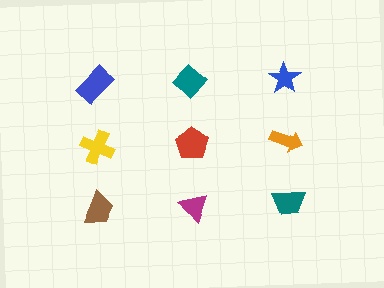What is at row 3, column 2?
A magenta triangle.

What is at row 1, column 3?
A blue star.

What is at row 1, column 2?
A teal diamond.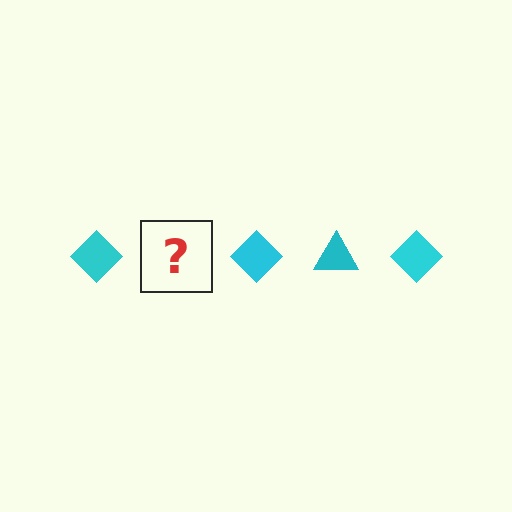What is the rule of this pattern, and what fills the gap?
The rule is that the pattern cycles through diamond, triangle shapes in cyan. The gap should be filled with a cyan triangle.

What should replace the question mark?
The question mark should be replaced with a cyan triangle.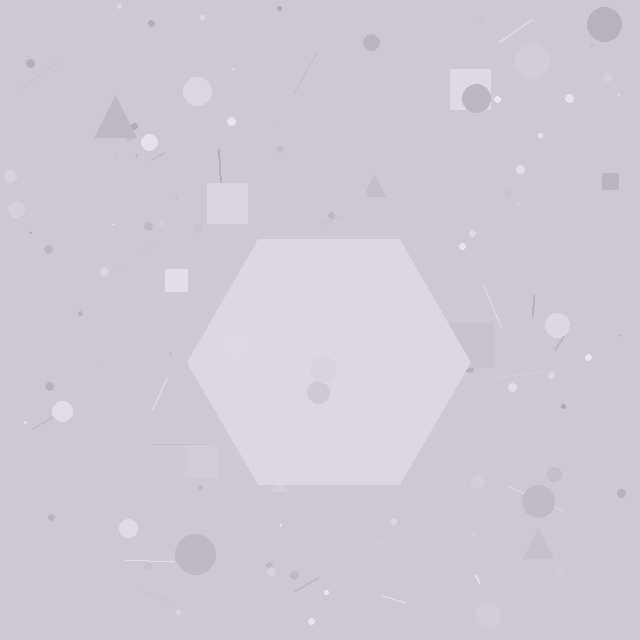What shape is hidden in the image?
A hexagon is hidden in the image.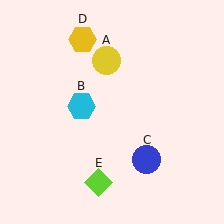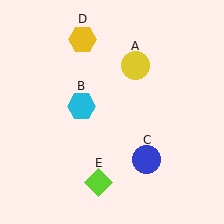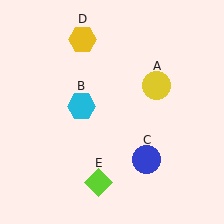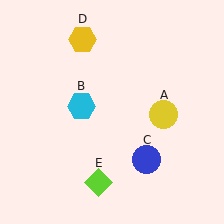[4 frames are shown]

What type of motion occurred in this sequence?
The yellow circle (object A) rotated clockwise around the center of the scene.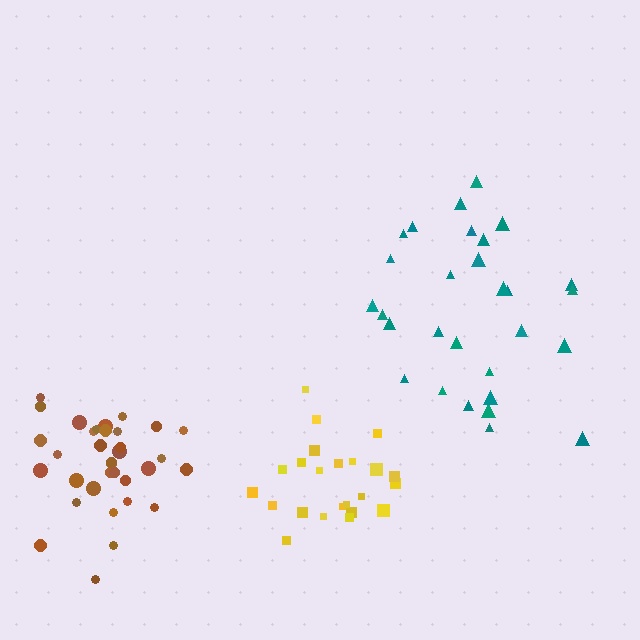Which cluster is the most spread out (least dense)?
Teal.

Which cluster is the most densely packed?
Brown.